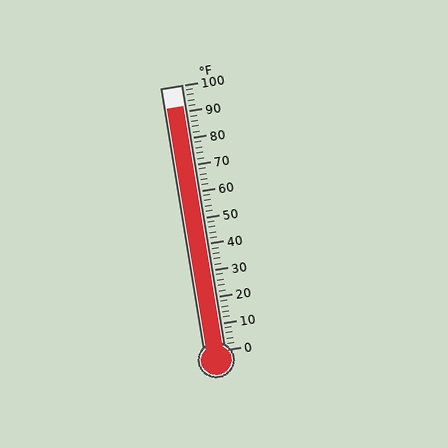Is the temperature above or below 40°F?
The temperature is above 40°F.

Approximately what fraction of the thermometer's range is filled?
The thermometer is filled to approximately 90% of its range.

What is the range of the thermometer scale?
The thermometer scale ranges from 0°F to 100°F.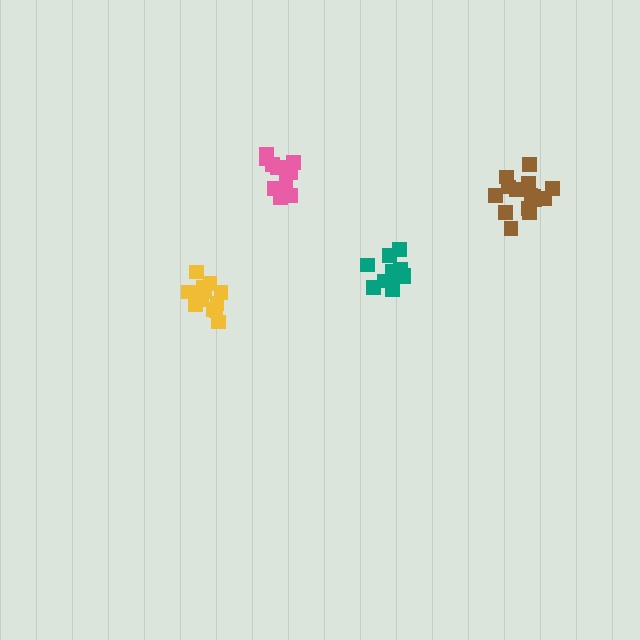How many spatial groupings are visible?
There are 4 spatial groupings.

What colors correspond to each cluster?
The clusters are colored: yellow, teal, pink, brown.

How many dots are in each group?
Group 1: 14 dots, Group 2: 12 dots, Group 3: 12 dots, Group 4: 15 dots (53 total).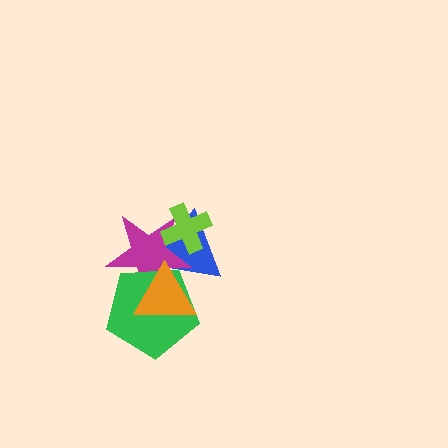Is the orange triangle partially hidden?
No, no other shape covers it.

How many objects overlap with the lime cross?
2 objects overlap with the lime cross.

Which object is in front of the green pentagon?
The orange triangle is in front of the green pentagon.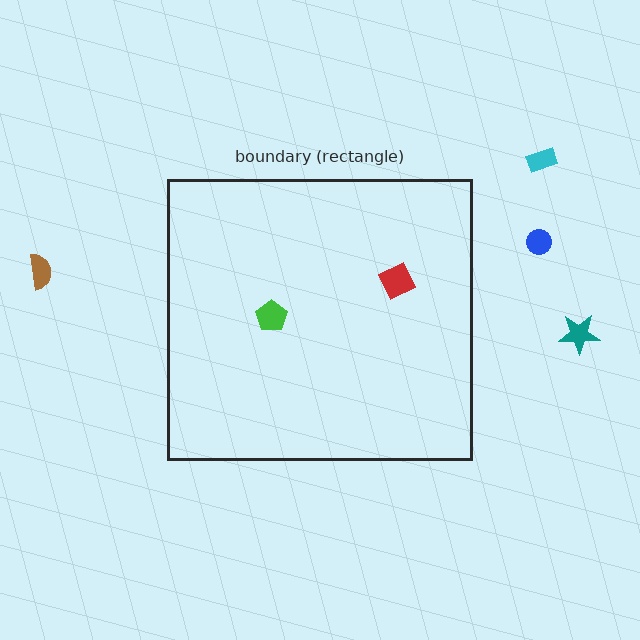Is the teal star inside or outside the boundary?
Outside.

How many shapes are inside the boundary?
2 inside, 4 outside.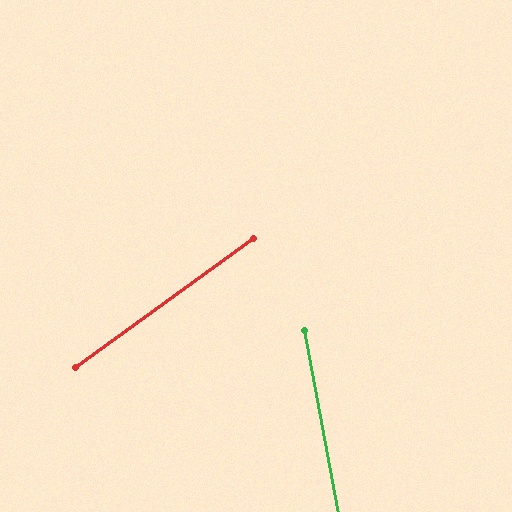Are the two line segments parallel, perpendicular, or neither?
Neither parallel nor perpendicular — they differ by about 65°.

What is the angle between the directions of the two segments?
Approximately 65 degrees.